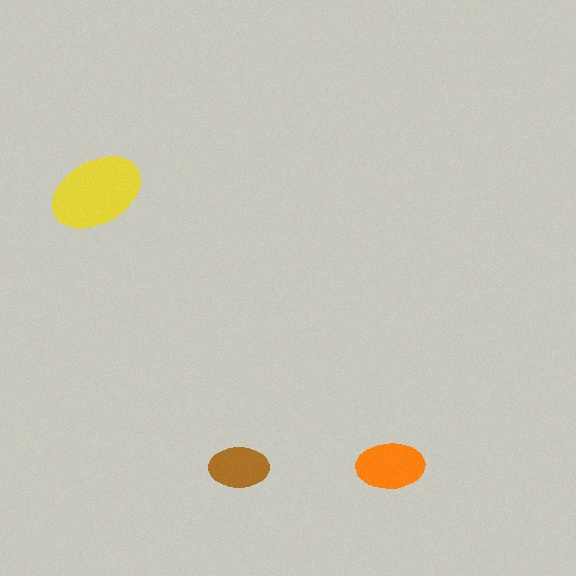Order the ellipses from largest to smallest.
the yellow one, the orange one, the brown one.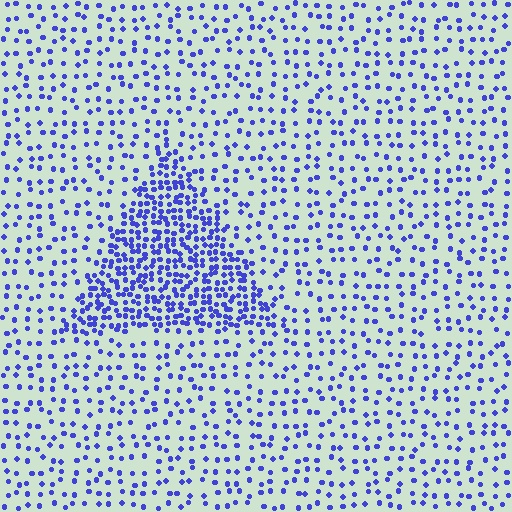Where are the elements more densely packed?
The elements are more densely packed inside the triangle boundary.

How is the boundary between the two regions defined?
The boundary is defined by a change in element density (approximately 2.7x ratio). All elements are the same color, size, and shape.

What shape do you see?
I see a triangle.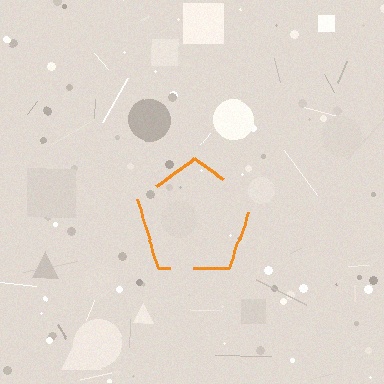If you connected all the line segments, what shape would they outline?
They would outline a pentagon.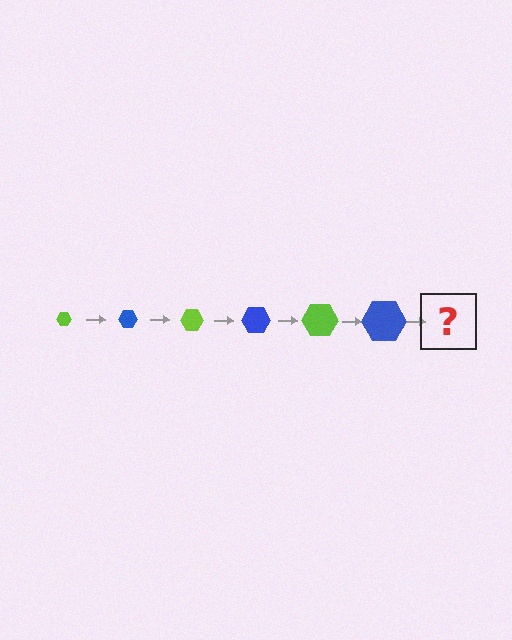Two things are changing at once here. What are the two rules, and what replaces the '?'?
The two rules are that the hexagon grows larger each step and the color cycles through lime and blue. The '?' should be a lime hexagon, larger than the previous one.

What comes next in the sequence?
The next element should be a lime hexagon, larger than the previous one.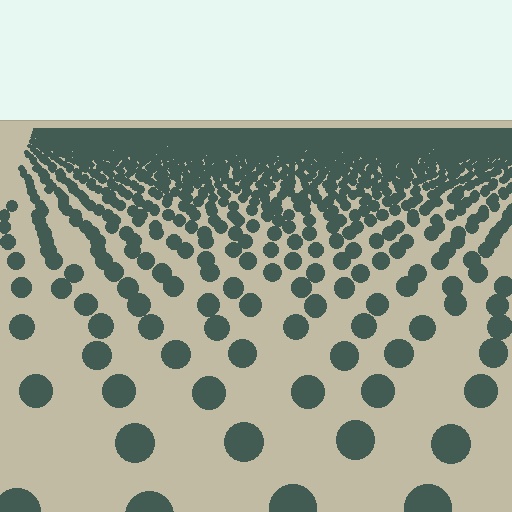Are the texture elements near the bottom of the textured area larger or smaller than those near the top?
Larger. Near the bottom, elements are closer to the viewer and appear at a bigger on-screen size.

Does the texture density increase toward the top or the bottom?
Density increases toward the top.